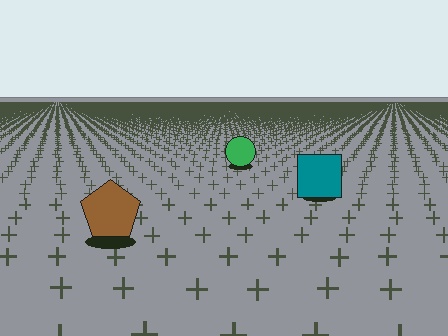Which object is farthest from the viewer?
The green circle is farthest from the viewer. It appears smaller and the ground texture around it is denser.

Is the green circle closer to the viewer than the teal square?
No. The teal square is closer — you can tell from the texture gradient: the ground texture is coarser near it.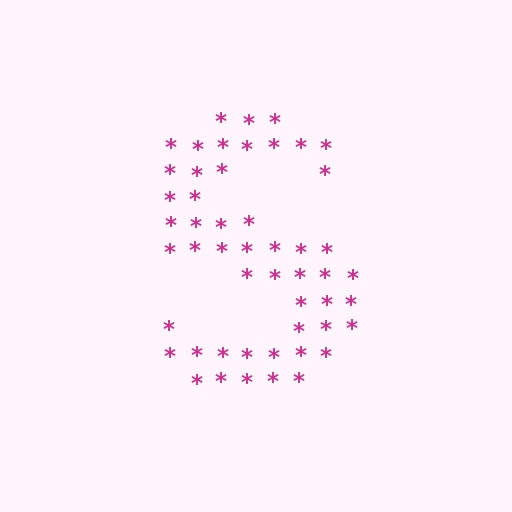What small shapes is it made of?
It is made of small asterisks.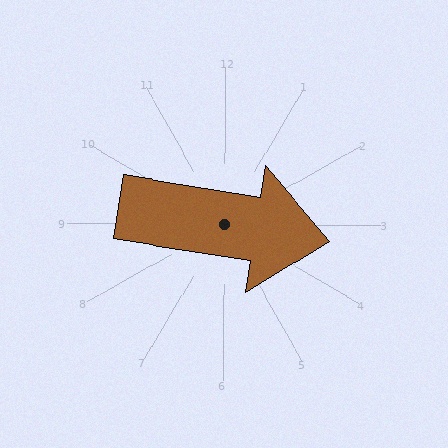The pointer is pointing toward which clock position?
Roughly 3 o'clock.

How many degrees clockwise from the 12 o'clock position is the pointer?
Approximately 99 degrees.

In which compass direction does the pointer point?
East.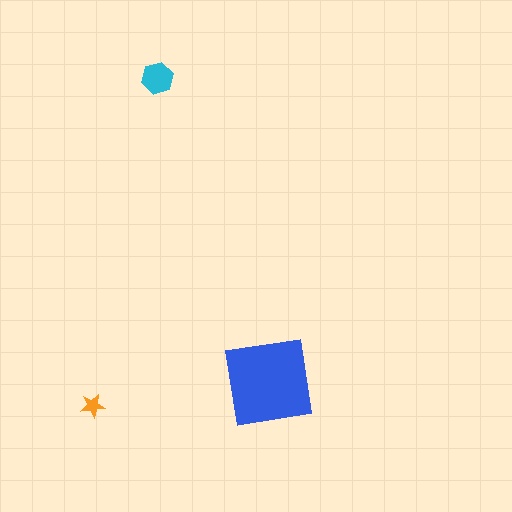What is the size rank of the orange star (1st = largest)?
3rd.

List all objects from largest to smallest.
The blue square, the cyan hexagon, the orange star.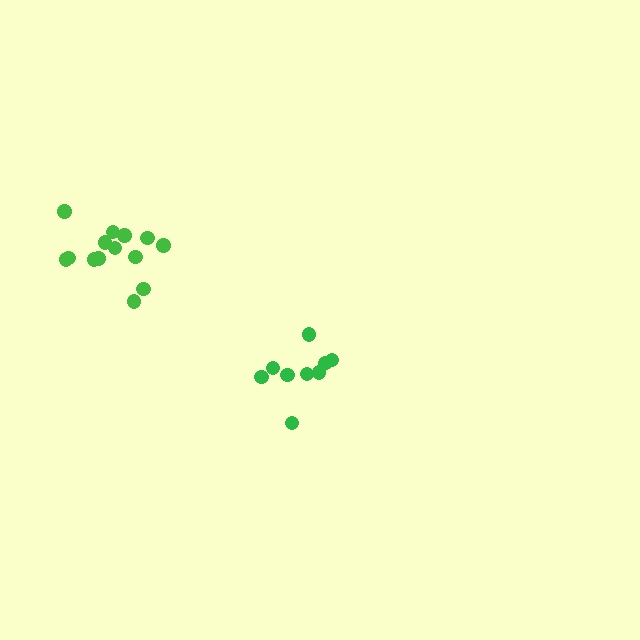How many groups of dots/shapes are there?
There are 2 groups.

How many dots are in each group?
Group 1: 9 dots, Group 2: 14 dots (23 total).